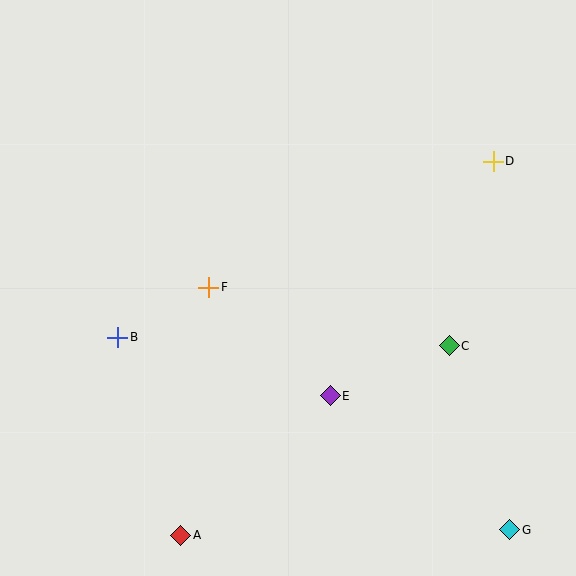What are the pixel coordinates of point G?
Point G is at (510, 530).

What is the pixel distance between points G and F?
The distance between G and F is 386 pixels.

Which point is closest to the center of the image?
Point F at (208, 287) is closest to the center.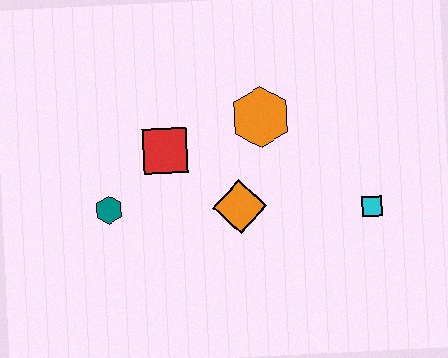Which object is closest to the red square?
The teal hexagon is closest to the red square.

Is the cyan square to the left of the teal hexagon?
No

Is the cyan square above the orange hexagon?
No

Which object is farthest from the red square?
The cyan square is farthest from the red square.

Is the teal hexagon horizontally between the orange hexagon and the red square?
No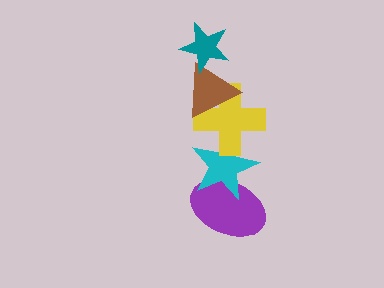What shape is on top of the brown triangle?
The teal star is on top of the brown triangle.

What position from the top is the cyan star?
The cyan star is 4th from the top.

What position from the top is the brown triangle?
The brown triangle is 2nd from the top.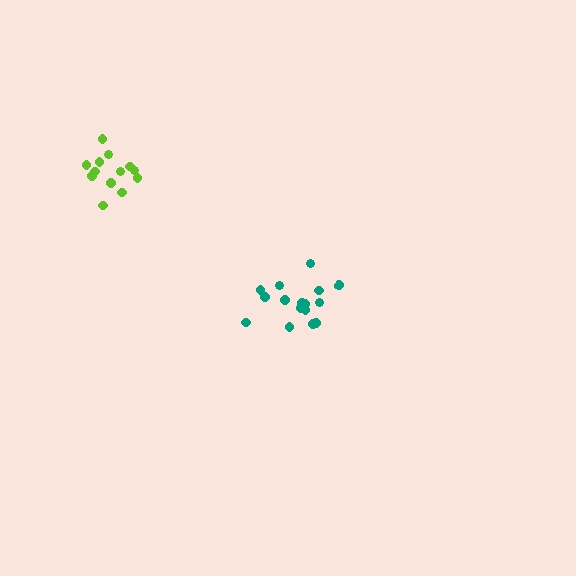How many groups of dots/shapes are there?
There are 2 groups.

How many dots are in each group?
Group 1: 13 dots, Group 2: 16 dots (29 total).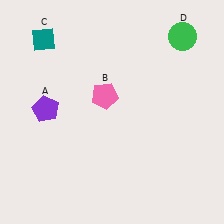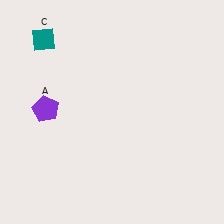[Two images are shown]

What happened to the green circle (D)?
The green circle (D) was removed in Image 2. It was in the top-right area of Image 1.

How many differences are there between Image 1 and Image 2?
There are 2 differences between the two images.